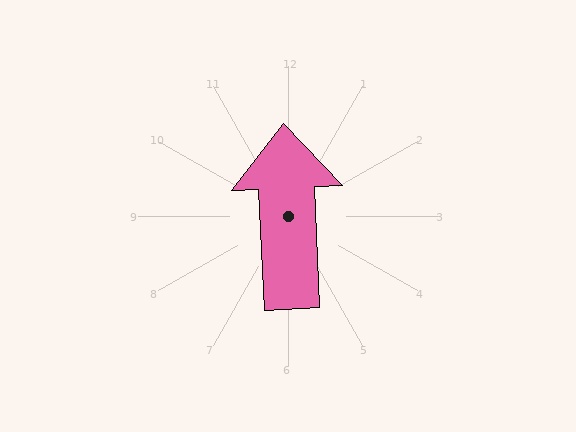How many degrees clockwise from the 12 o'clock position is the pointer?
Approximately 358 degrees.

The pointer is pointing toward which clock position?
Roughly 12 o'clock.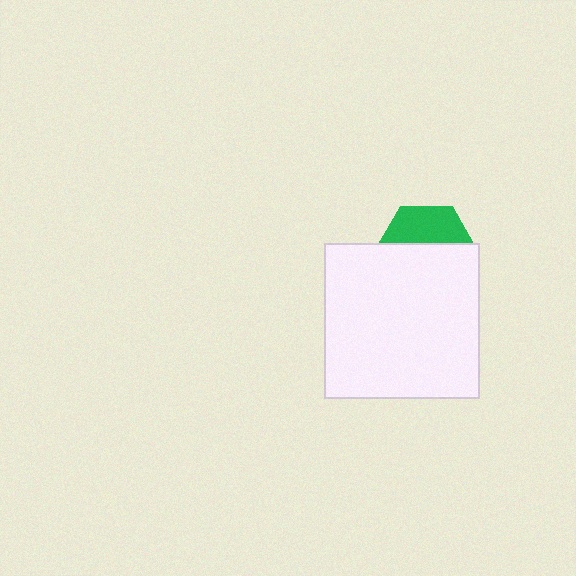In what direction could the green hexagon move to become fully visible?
The green hexagon could move up. That would shift it out from behind the white square entirely.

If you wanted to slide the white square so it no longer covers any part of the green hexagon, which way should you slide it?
Slide it down — that is the most direct way to separate the two shapes.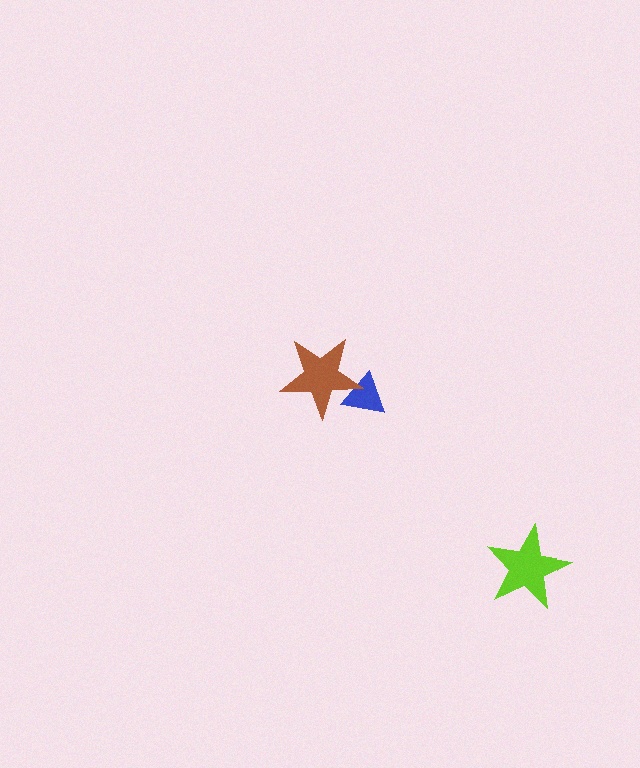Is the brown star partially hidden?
No, no other shape covers it.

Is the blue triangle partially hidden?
Yes, it is partially covered by another shape.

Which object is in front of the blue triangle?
The brown star is in front of the blue triangle.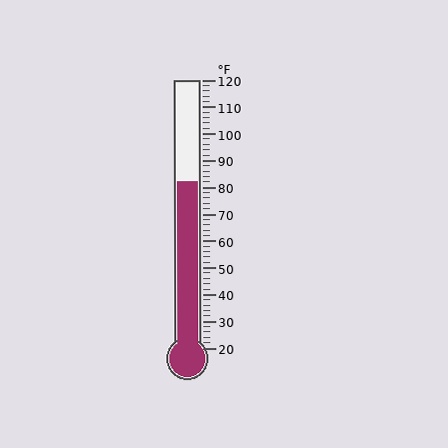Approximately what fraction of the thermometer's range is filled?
The thermometer is filled to approximately 60% of its range.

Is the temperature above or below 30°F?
The temperature is above 30°F.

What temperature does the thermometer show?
The thermometer shows approximately 82°F.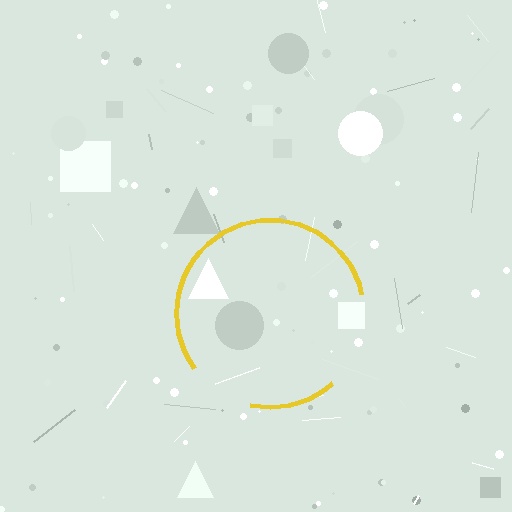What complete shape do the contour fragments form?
The contour fragments form a circle.